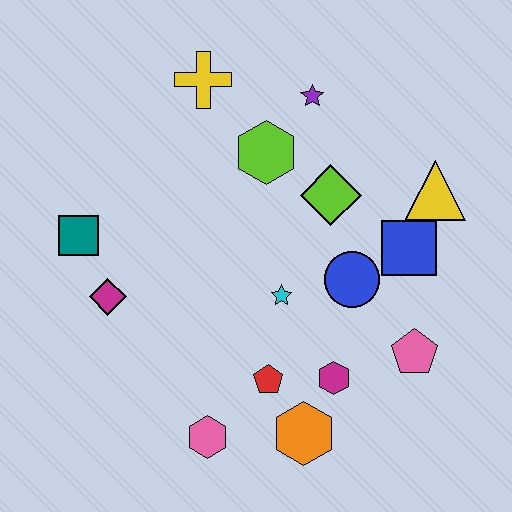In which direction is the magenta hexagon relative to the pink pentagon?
The magenta hexagon is to the left of the pink pentagon.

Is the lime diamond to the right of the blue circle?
No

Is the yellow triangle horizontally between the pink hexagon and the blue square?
No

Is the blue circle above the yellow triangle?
No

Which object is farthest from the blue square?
The teal square is farthest from the blue square.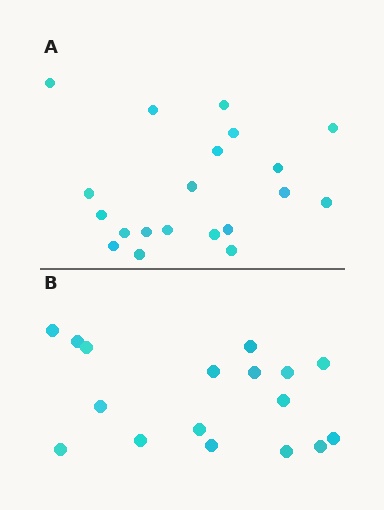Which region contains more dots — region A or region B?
Region A (the top region) has more dots.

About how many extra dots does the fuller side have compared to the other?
Region A has just a few more — roughly 2 or 3 more dots than region B.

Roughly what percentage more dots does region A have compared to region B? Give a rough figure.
About 20% more.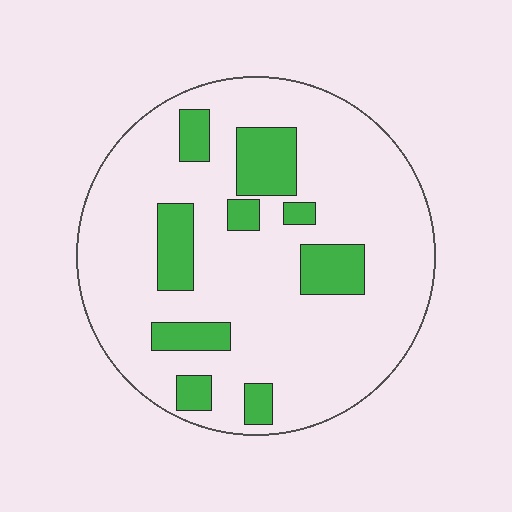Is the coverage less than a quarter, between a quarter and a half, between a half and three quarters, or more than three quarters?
Less than a quarter.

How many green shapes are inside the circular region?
9.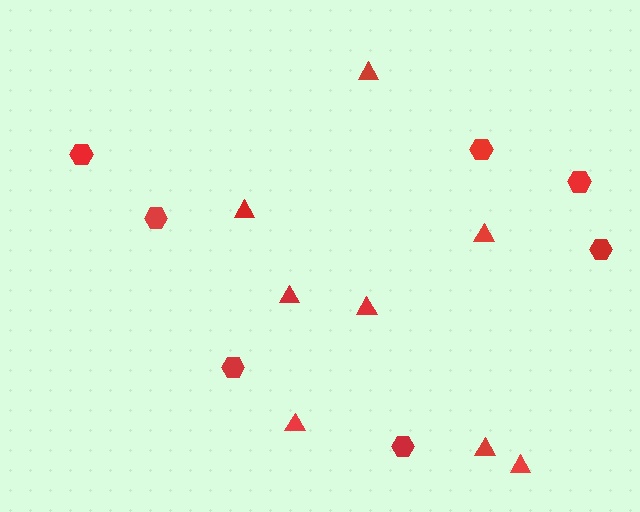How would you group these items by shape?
There are 2 groups: one group of hexagons (7) and one group of triangles (8).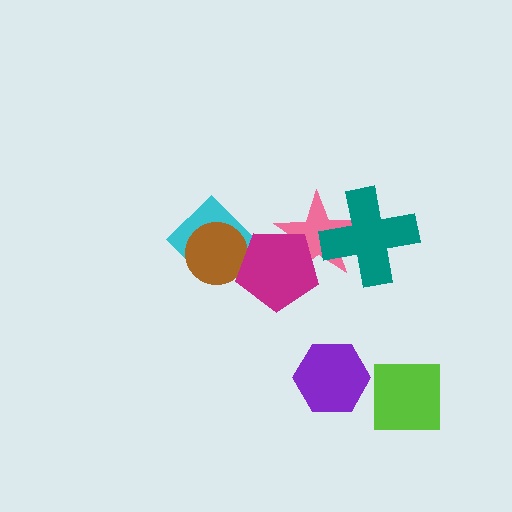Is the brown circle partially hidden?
Yes, it is partially covered by another shape.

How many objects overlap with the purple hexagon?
0 objects overlap with the purple hexagon.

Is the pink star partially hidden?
Yes, it is partially covered by another shape.